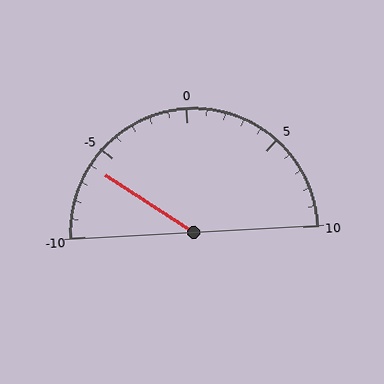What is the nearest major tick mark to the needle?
The nearest major tick mark is -5.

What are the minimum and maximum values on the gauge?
The gauge ranges from -10 to 10.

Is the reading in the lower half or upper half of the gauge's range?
The reading is in the lower half of the range (-10 to 10).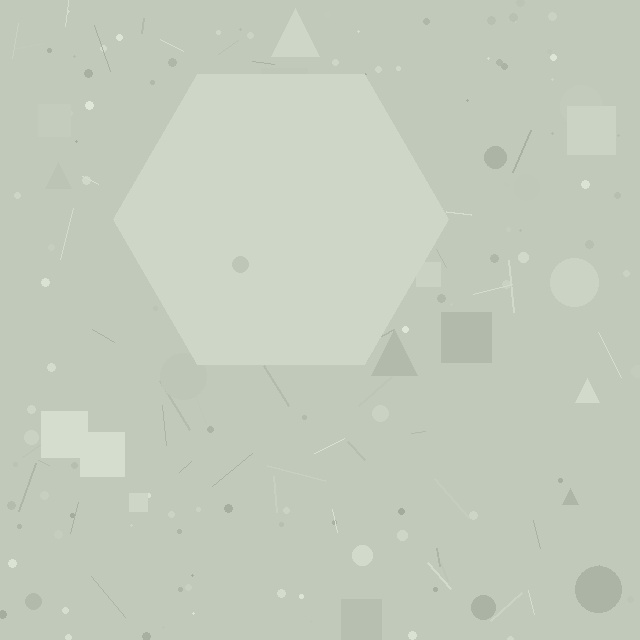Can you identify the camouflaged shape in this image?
The camouflaged shape is a hexagon.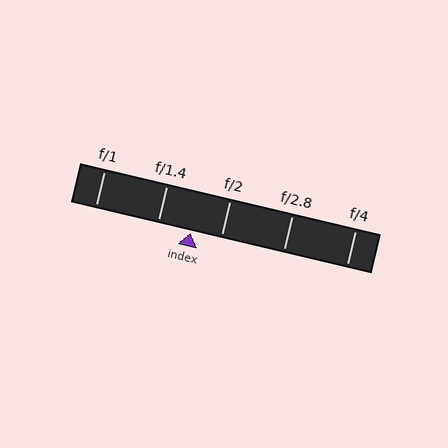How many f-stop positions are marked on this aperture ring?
There are 5 f-stop positions marked.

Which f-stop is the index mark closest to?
The index mark is closest to f/2.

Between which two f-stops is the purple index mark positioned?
The index mark is between f/1.4 and f/2.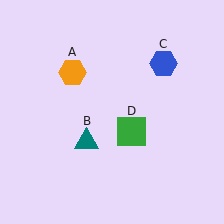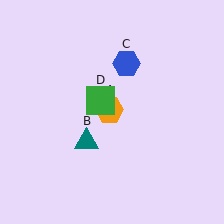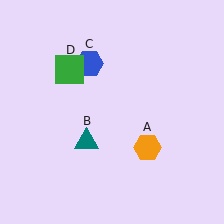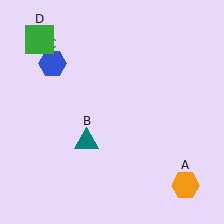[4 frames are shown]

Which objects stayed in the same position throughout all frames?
Teal triangle (object B) remained stationary.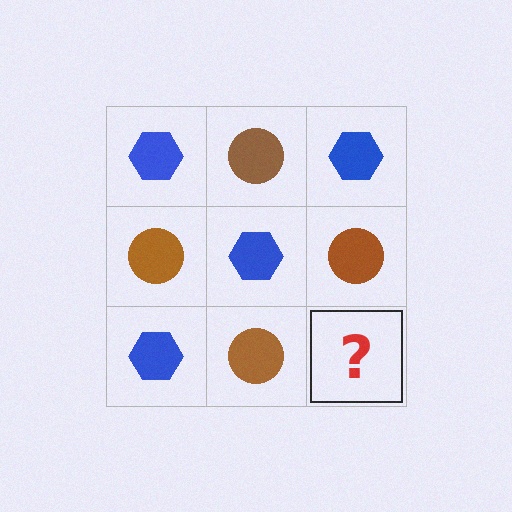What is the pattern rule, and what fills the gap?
The rule is that it alternates blue hexagon and brown circle in a checkerboard pattern. The gap should be filled with a blue hexagon.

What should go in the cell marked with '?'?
The missing cell should contain a blue hexagon.